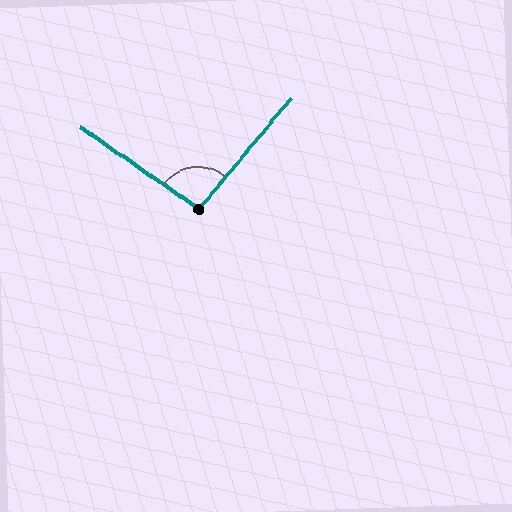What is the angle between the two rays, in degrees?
Approximately 95 degrees.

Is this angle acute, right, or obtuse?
It is obtuse.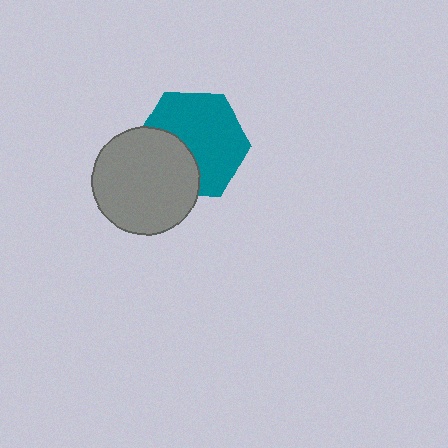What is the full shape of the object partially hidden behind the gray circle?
The partially hidden object is a teal hexagon.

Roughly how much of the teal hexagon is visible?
Most of it is visible (roughly 65%).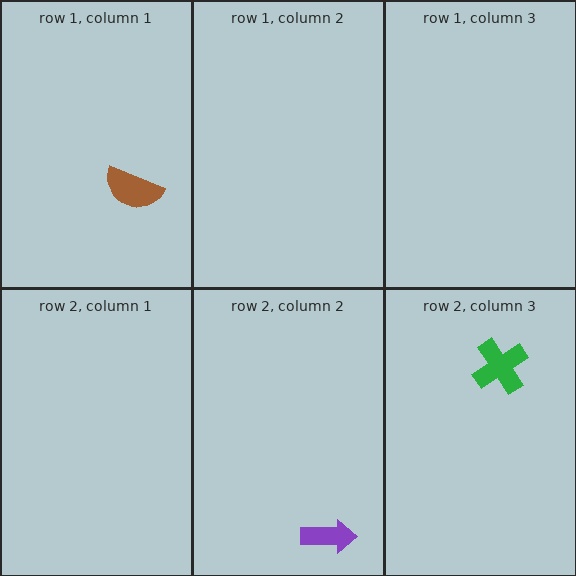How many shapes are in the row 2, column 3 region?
1.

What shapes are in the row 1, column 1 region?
The brown semicircle.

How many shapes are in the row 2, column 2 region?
1.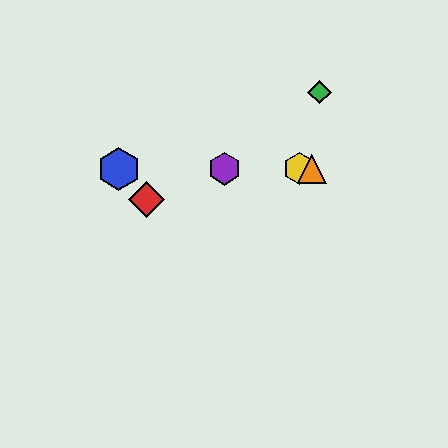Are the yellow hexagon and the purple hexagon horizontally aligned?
Yes, both are at y≈169.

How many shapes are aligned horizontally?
4 shapes (the blue hexagon, the yellow hexagon, the purple hexagon, the orange triangle) are aligned horizontally.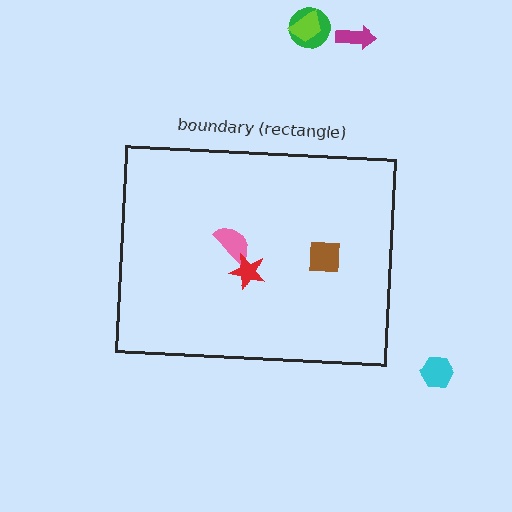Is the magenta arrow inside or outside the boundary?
Outside.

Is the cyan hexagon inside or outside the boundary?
Outside.